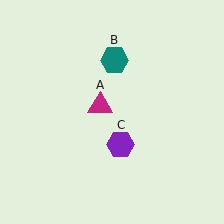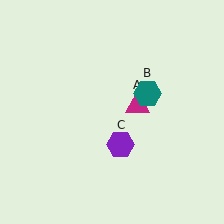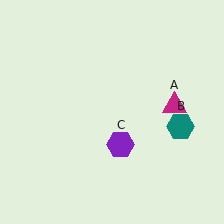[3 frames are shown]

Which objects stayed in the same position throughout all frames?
Purple hexagon (object C) remained stationary.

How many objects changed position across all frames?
2 objects changed position: magenta triangle (object A), teal hexagon (object B).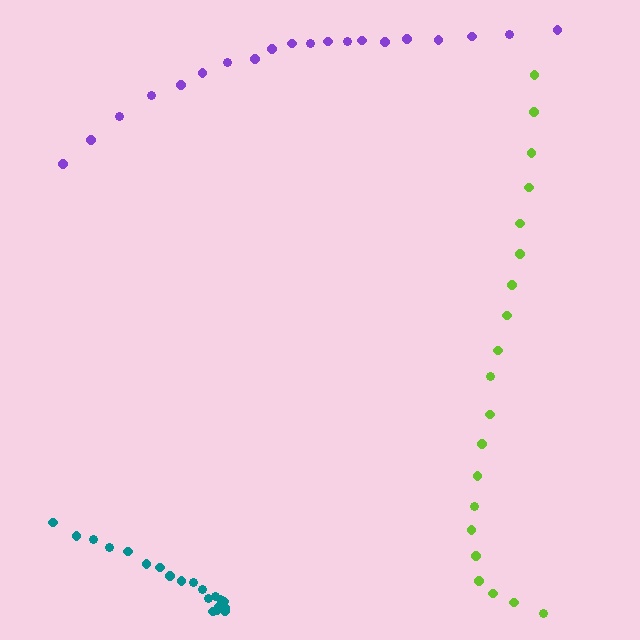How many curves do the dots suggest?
There are 3 distinct paths.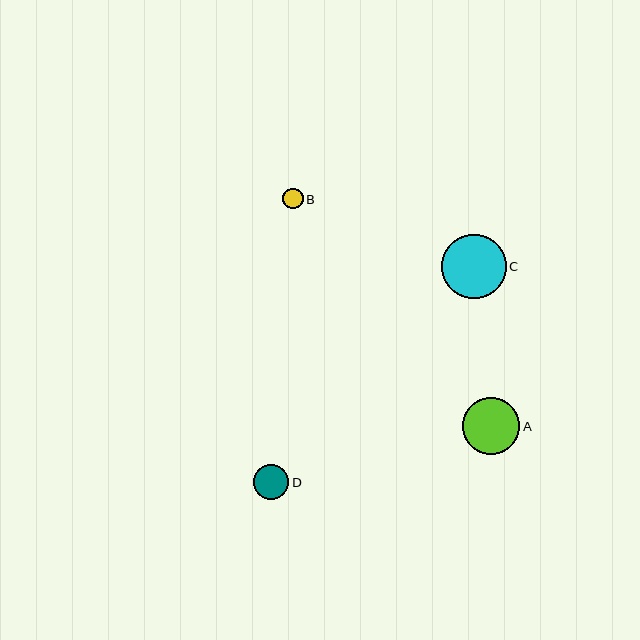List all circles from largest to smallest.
From largest to smallest: C, A, D, B.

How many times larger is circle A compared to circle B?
Circle A is approximately 2.8 times the size of circle B.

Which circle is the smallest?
Circle B is the smallest with a size of approximately 20 pixels.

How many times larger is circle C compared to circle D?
Circle C is approximately 1.8 times the size of circle D.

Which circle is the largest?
Circle C is the largest with a size of approximately 64 pixels.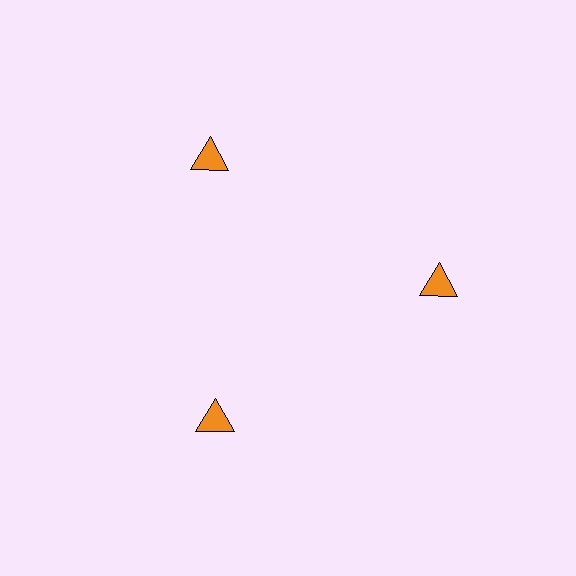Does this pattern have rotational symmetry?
Yes, this pattern has 3-fold rotational symmetry. It looks the same after rotating 120 degrees around the center.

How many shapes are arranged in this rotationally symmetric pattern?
There are 3 shapes, arranged in 3 groups of 1.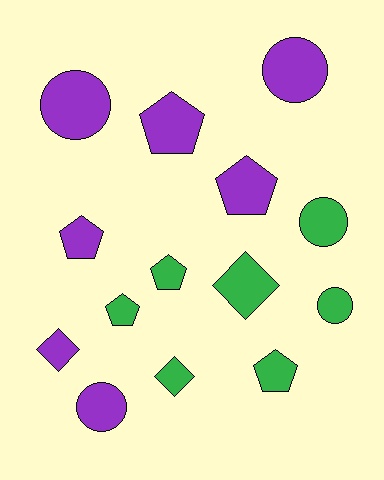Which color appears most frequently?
Purple, with 7 objects.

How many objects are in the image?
There are 14 objects.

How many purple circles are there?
There are 3 purple circles.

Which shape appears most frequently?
Pentagon, with 6 objects.